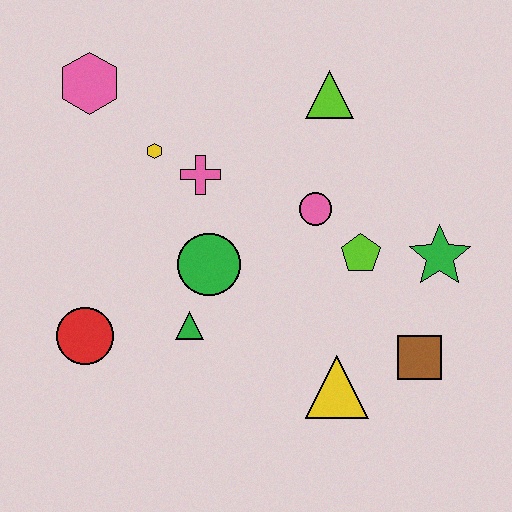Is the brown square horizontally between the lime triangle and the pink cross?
No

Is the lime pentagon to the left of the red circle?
No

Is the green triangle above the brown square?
Yes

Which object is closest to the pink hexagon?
The yellow hexagon is closest to the pink hexagon.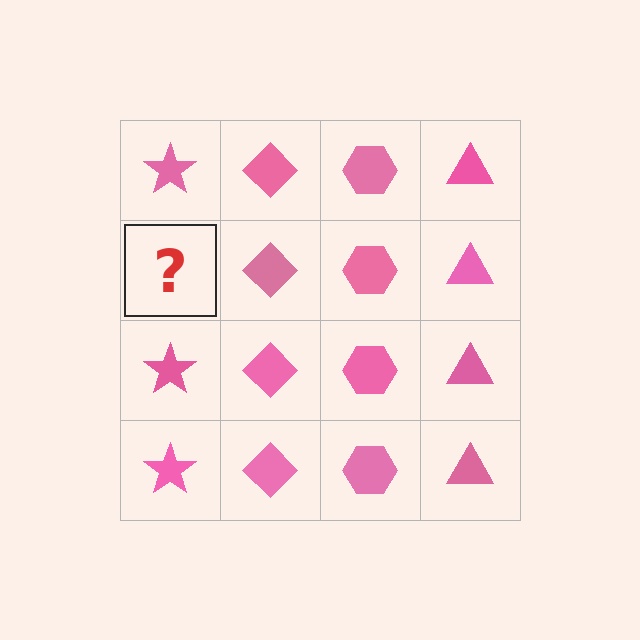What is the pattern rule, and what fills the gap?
The rule is that each column has a consistent shape. The gap should be filled with a pink star.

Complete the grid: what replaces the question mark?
The question mark should be replaced with a pink star.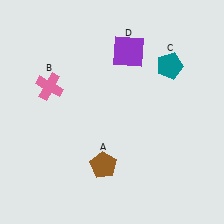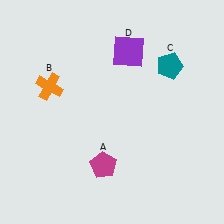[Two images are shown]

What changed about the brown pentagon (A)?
In Image 1, A is brown. In Image 2, it changed to magenta.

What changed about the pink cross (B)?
In Image 1, B is pink. In Image 2, it changed to orange.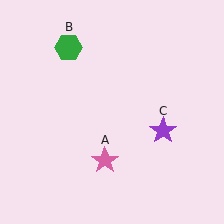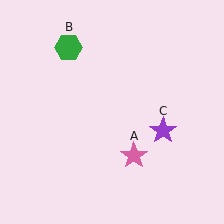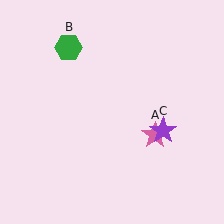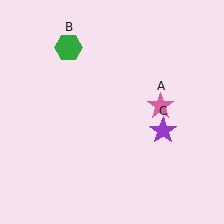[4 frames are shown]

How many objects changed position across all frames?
1 object changed position: pink star (object A).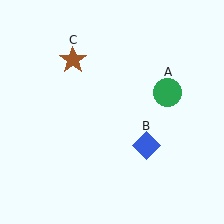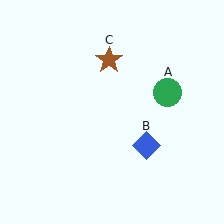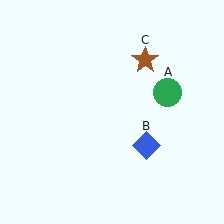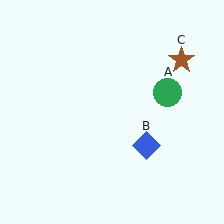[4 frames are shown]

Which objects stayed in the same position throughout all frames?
Green circle (object A) and blue diamond (object B) remained stationary.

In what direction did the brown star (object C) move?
The brown star (object C) moved right.